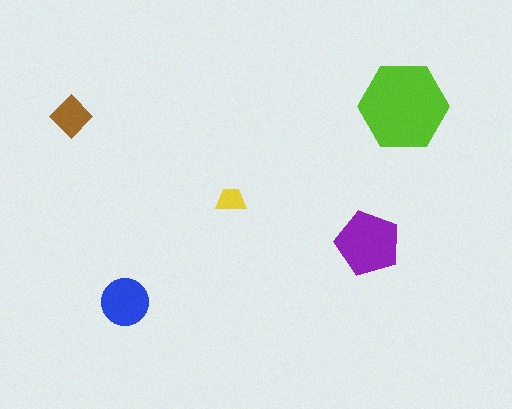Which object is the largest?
The lime hexagon.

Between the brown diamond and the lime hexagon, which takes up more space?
The lime hexagon.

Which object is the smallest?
The yellow trapezoid.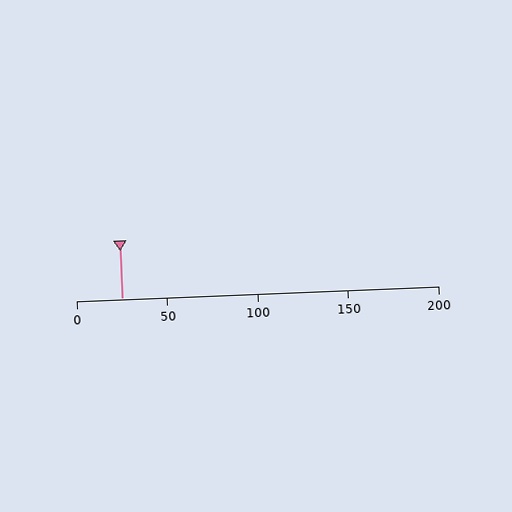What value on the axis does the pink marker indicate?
The marker indicates approximately 25.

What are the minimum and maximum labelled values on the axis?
The axis runs from 0 to 200.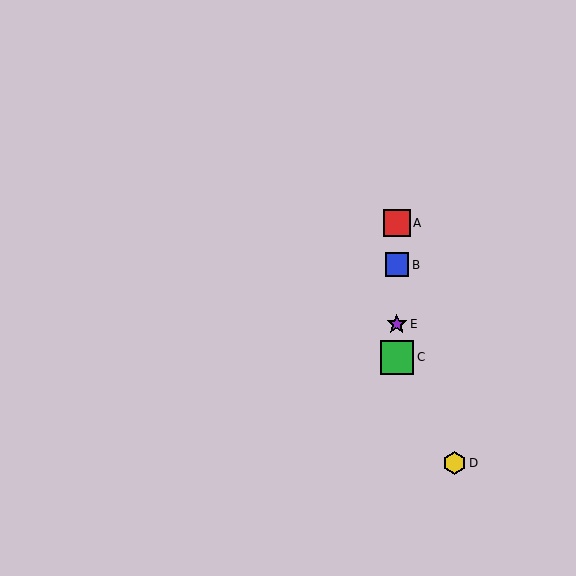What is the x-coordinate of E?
Object E is at x≈397.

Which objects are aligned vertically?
Objects A, B, C, E are aligned vertically.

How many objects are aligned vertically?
4 objects (A, B, C, E) are aligned vertically.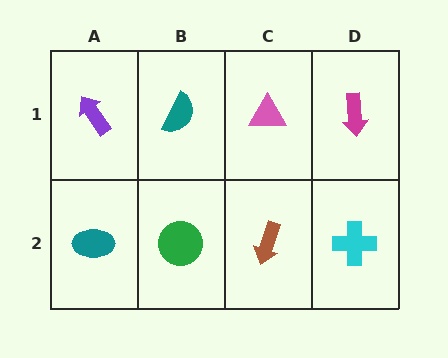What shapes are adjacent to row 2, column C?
A pink triangle (row 1, column C), a green circle (row 2, column B), a cyan cross (row 2, column D).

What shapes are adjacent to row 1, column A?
A teal ellipse (row 2, column A), a teal semicircle (row 1, column B).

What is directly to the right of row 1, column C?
A magenta arrow.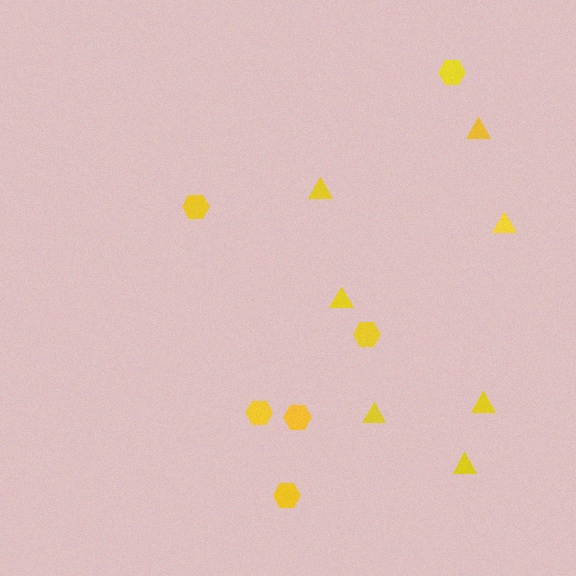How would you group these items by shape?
There are 2 groups: one group of hexagons (6) and one group of triangles (7).